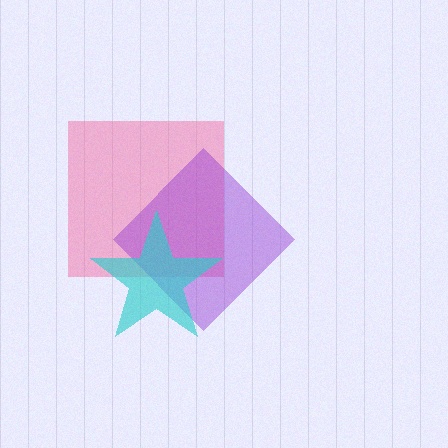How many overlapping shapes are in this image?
There are 3 overlapping shapes in the image.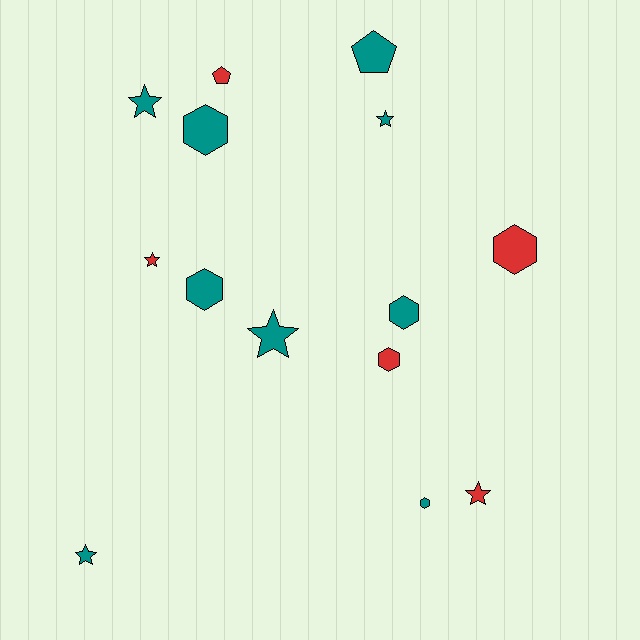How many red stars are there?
There are 2 red stars.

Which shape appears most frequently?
Star, with 6 objects.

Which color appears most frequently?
Teal, with 9 objects.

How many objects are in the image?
There are 14 objects.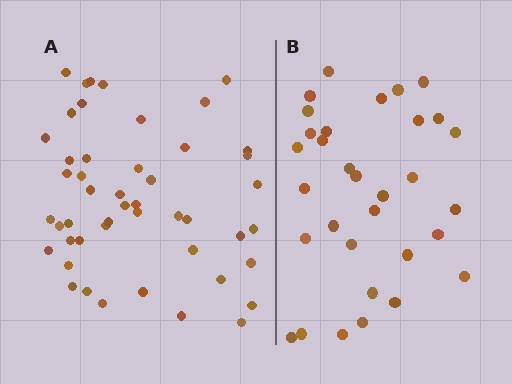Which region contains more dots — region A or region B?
Region A (the left region) has more dots.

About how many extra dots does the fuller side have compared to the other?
Region A has approximately 15 more dots than region B.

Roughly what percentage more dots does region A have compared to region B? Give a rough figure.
About 50% more.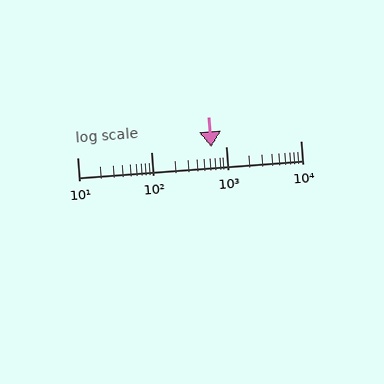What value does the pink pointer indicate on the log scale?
The pointer indicates approximately 630.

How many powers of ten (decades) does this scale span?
The scale spans 3 decades, from 10 to 10000.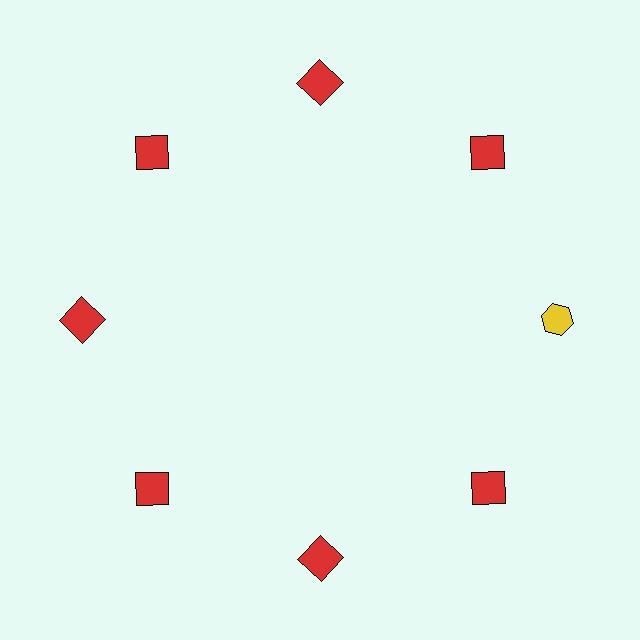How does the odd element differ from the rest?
It differs in both color (yellow instead of red) and shape (hexagon instead of square).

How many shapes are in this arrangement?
There are 8 shapes arranged in a ring pattern.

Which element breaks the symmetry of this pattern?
The yellow hexagon at roughly the 3 o'clock position breaks the symmetry. All other shapes are red squares.